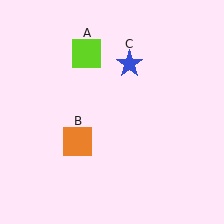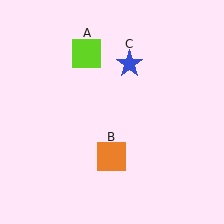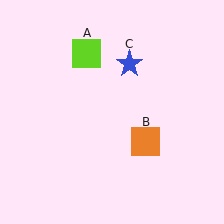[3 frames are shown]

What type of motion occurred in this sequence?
The orange square (object B) rotated counterclockwise around the center of the scene.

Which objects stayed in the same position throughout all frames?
Lime square (object A) and blue star (object C) remained stationary.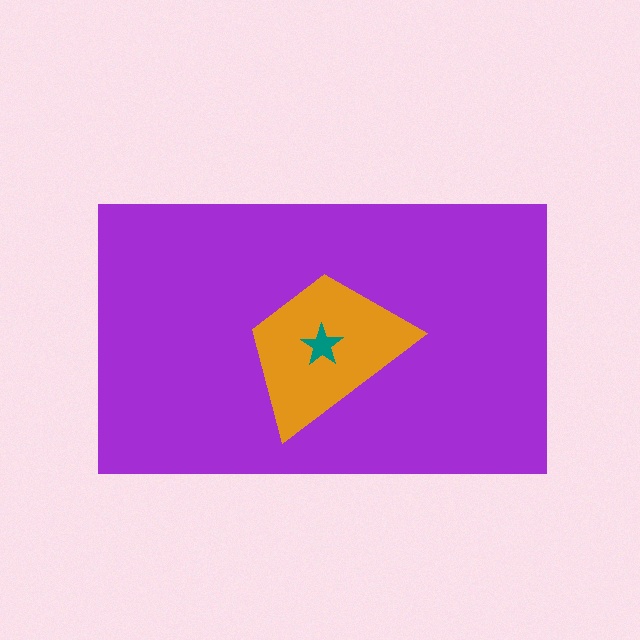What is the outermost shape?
The purple rectangle.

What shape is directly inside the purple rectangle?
The orange trapezoid.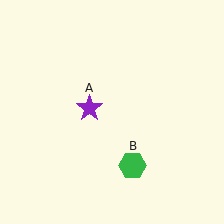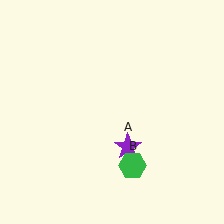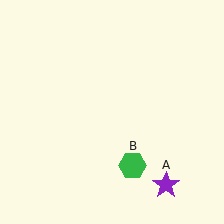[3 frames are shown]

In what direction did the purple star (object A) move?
The purple star (object A) moved down and to the right.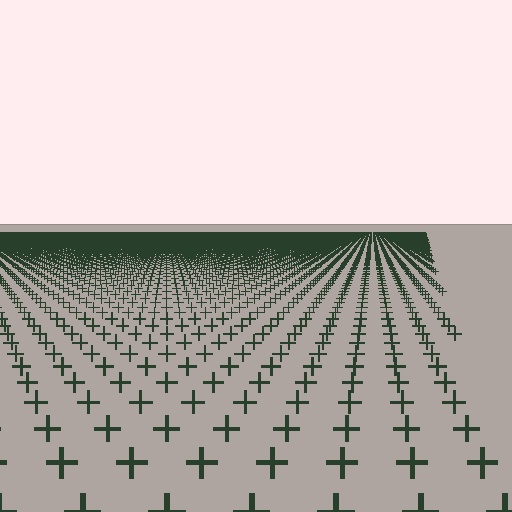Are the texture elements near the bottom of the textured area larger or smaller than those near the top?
Larger. Near the bottom, elements are closer to the viewer and appear at a bigger on-screen size.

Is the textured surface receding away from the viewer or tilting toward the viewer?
The surface is receding away from the viewer. Texture elements get smaller and denser toward the top.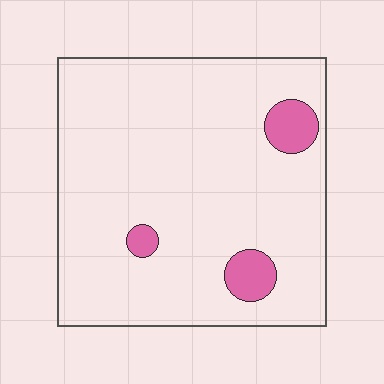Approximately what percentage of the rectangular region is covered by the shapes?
Approximately 5%.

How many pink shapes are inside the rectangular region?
3.